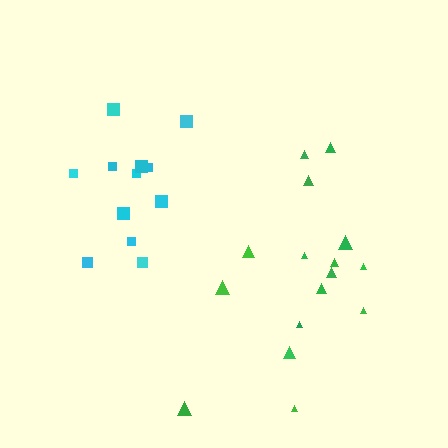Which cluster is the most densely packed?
Cyan.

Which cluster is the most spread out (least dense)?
Green.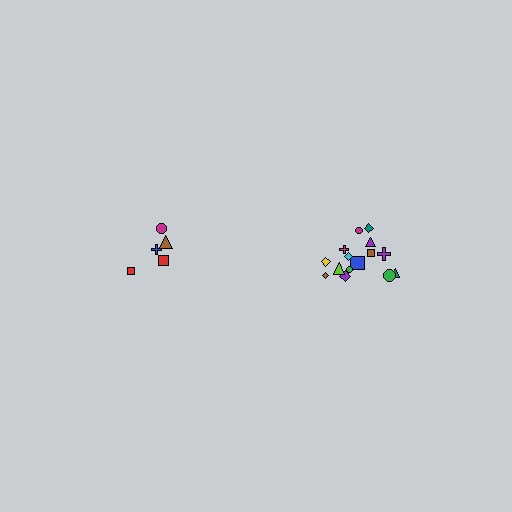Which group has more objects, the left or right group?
The right group.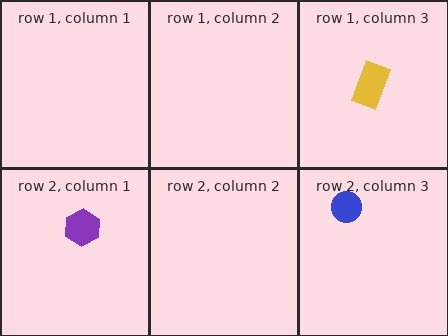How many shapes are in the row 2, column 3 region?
1.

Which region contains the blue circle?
The row 2, column 3 region.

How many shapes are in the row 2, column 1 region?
1.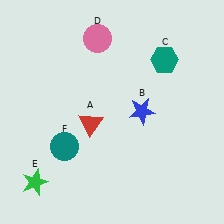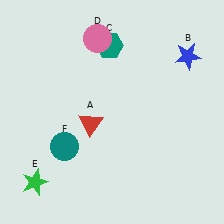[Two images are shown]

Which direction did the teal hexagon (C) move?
The teal hexagon (C) moved left.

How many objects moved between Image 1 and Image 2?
2 objects moved between the two images.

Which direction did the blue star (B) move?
The blue star (B) moved up.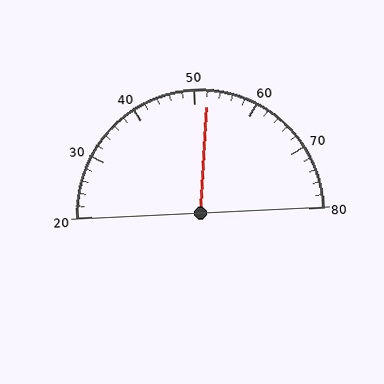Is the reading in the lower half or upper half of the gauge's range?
The reading is in the upper half of the range (20 to 80).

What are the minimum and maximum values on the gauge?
The gauge ranges from 20 to 80.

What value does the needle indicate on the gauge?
The needle indicates approximately 52.